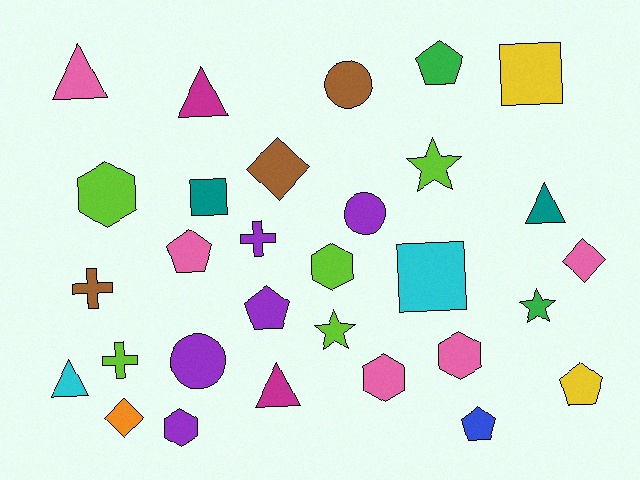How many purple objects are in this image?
There are 5 purple objects.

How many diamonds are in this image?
There are 3 diamonds.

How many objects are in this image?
There are 30 objects.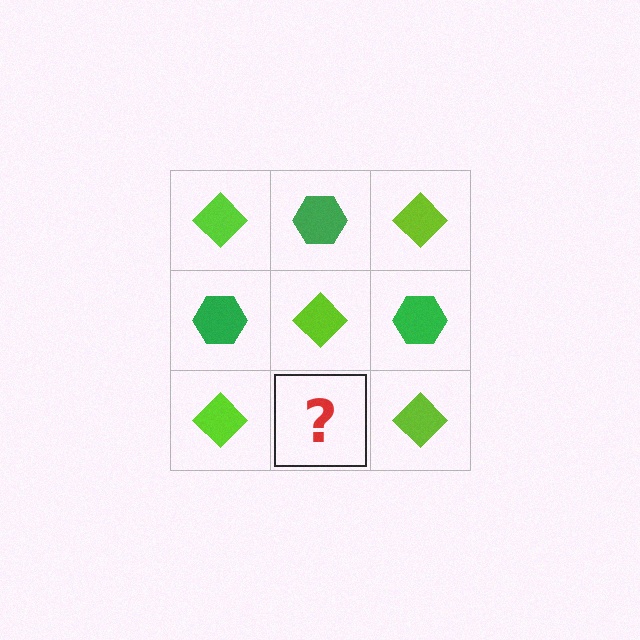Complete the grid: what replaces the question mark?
The question mark should be replaced with a green hexagon.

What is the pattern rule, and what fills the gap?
The rule is that it alternates lime diamond and green hexagon in a checkerboard pattern. The gap should be filled with a green hexagon.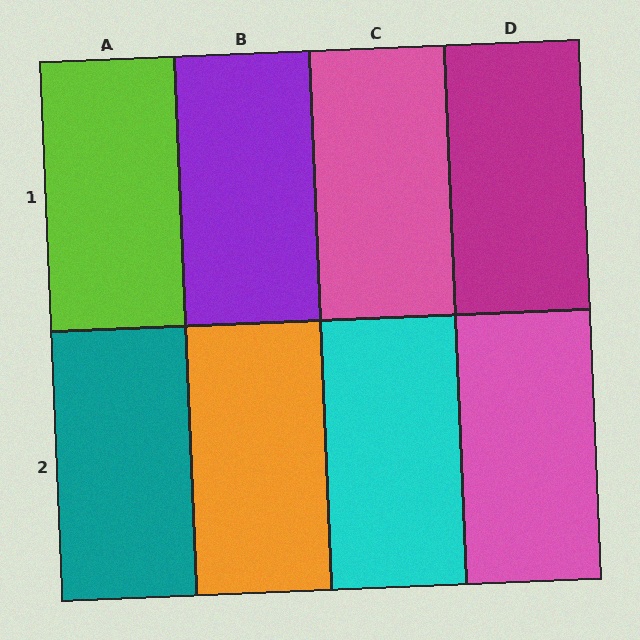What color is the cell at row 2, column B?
Orange.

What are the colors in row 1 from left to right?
Lime, purple, pink, magenta.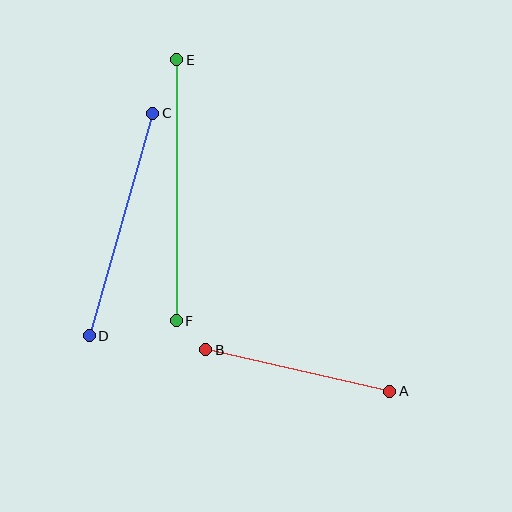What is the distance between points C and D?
The distance is approximately 231 pixels.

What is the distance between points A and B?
The distance is approximately 189 pixels.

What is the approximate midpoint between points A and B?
The midpoint is at approximately (298, 370) pixels.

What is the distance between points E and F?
The distance is approximately 261 pixels.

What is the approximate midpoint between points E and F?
The midpoint is at approximately (176, 190) pixels.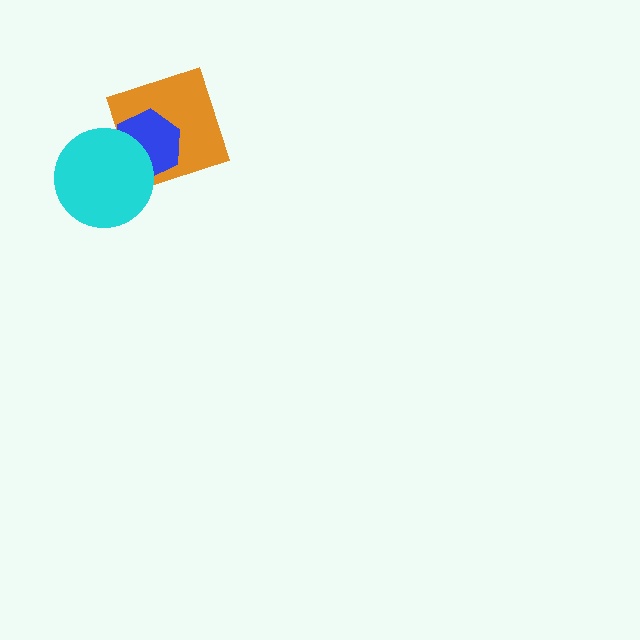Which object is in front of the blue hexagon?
The cyan circle is in front of the blue hexagon.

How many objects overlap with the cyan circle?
2 objects overlap with the cyan circle.